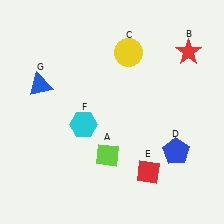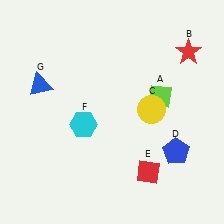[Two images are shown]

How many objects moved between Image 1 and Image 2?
2 objects moved between the two images.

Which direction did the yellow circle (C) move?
The yellow circle (C) moved down.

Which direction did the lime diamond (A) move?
The lime diamond (A) moved up.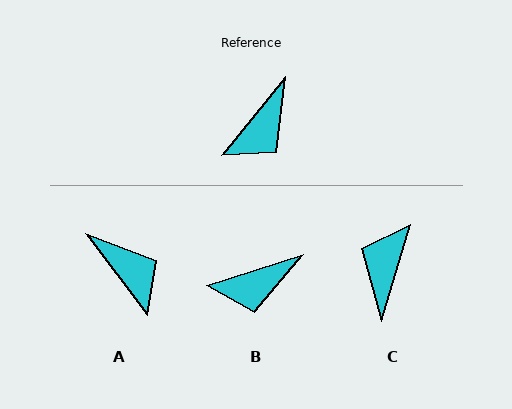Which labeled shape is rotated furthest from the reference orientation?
C, about 157 degrees away.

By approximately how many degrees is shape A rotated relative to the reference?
Approximately 76 degrees counter-clockwise.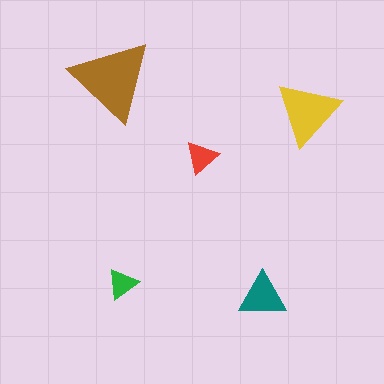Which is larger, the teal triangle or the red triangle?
The teal one.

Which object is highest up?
The brown triangle is topmost.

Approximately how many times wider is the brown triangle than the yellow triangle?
About 1.5 times wider.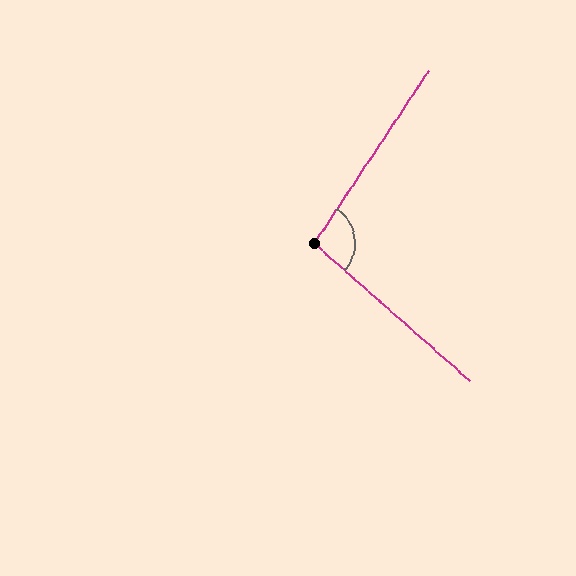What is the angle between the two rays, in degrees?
Approximately 98 degrees.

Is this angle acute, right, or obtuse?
It is obtuse.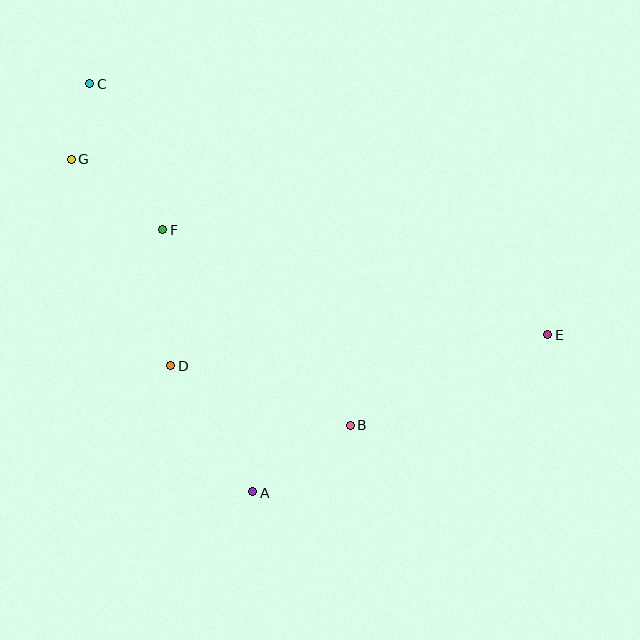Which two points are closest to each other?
Points C and G are closest to each other.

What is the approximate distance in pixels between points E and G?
The distance between E and G is approximately 508 pixels.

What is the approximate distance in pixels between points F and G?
The distance between F and G is approximately 115 pixels.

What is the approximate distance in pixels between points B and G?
The distance between B and G is approximately 386 pixels.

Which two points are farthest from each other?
Points C and E are farthest from each other.